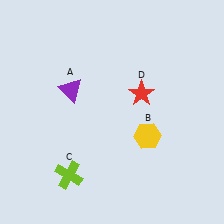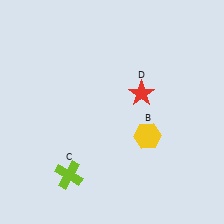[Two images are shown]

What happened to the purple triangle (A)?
The purple triangle (A) was removed in Image 2. It was in the top-left area of Image 1.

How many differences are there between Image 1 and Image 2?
There is 1 difference between the two images.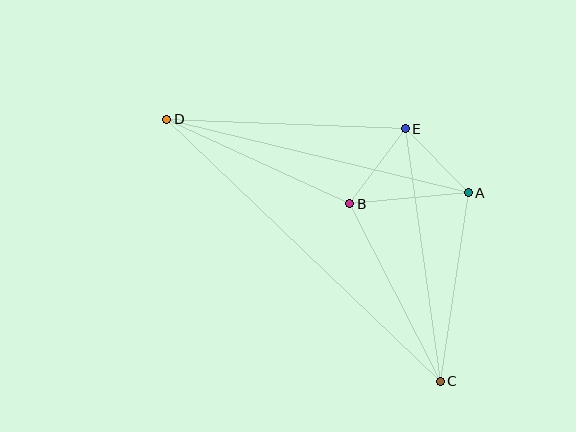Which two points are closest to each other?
Points A and E are closest to each other.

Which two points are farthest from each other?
Points C and D are farthest from each other.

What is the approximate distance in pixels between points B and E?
The distance between B and E is approximately 93 pixels.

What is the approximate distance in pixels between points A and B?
The distance between A and B is approximately 119 pixels.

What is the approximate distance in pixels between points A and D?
The distance between A and D is approximately 310 pixels.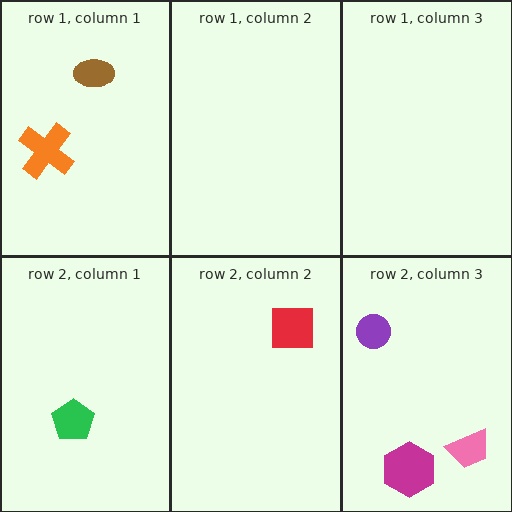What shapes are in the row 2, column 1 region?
The green pentagon.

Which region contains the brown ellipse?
The row 1, column 1 region.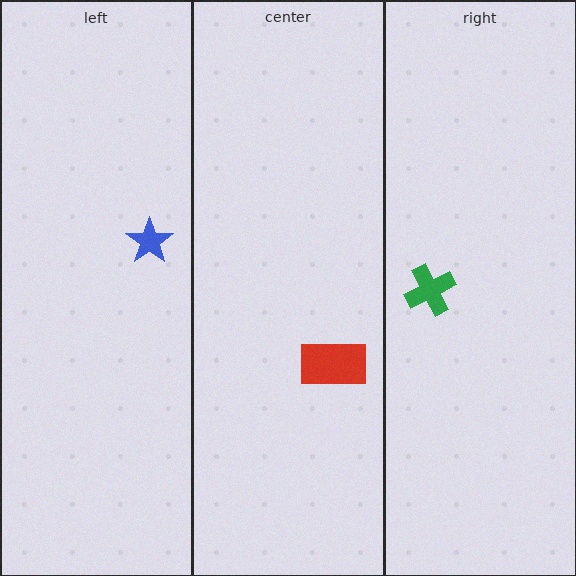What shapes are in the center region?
The red rectangle.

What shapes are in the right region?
The green cross.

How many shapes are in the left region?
1.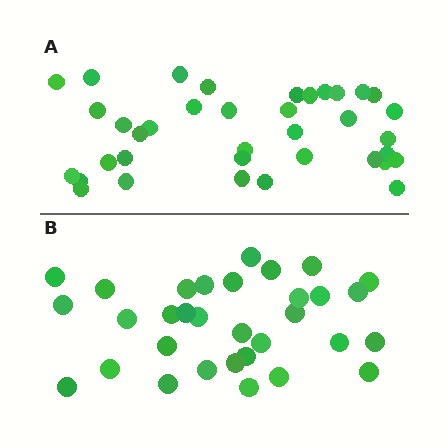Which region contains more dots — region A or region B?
Region A (the top region) has more dots.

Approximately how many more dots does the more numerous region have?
Region A has about 5 more dots than region B.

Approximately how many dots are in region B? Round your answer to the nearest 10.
About 30 dots. (The exact count is 32, which rounds to 30.)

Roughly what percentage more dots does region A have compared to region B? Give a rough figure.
About 15% more.